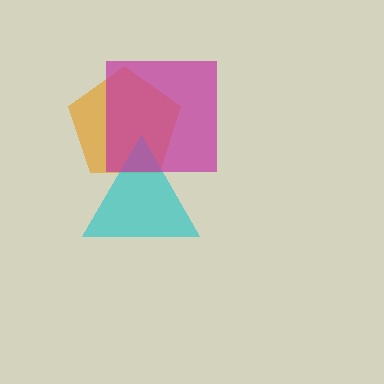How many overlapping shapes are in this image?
There are 3 overlapping shapes in the image.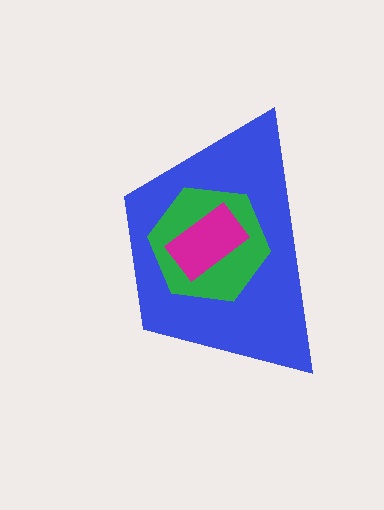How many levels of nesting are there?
3.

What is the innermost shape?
The magenta rectangle.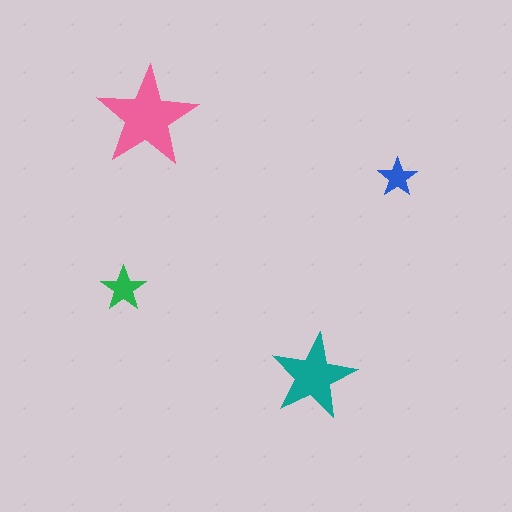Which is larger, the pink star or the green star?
The pink one.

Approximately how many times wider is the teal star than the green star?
About 2 times wider.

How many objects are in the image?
There are 4 objects in the image.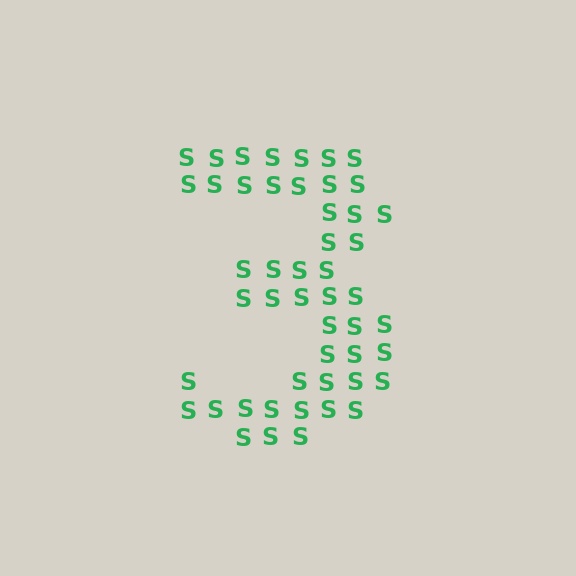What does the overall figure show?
The overall figure shows the digit 3.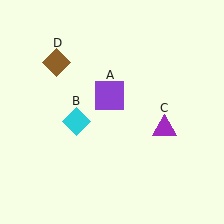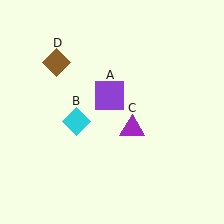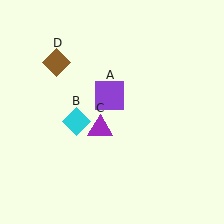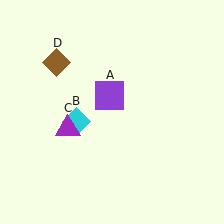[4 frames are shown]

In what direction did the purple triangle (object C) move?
The purple triangle (object C) moved left.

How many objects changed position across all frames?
1 object changed position: purple triangle (object C).